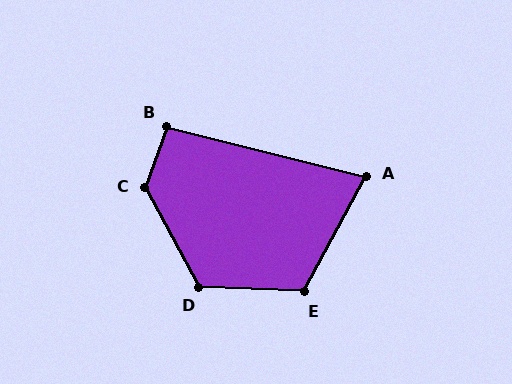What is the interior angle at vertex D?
Approximately 121 degrees (obtuse).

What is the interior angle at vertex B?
Approximately 95 degrees (obtuse).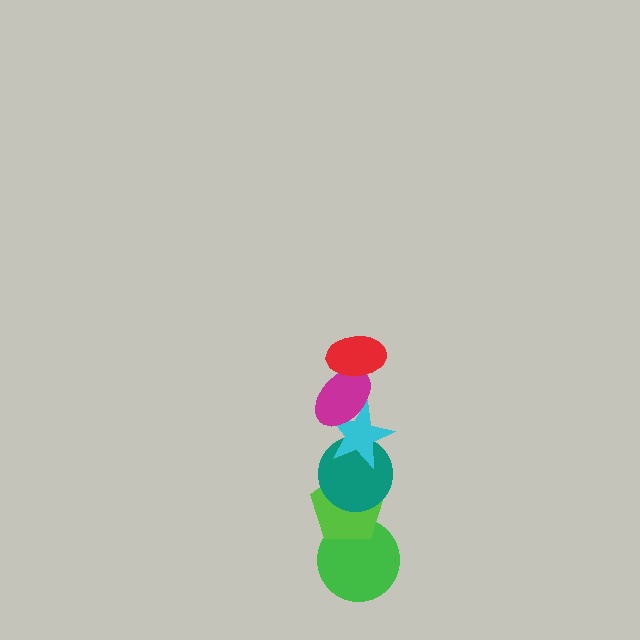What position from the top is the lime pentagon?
The lime pentagon is 5th from the top.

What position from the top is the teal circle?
The teal circle is 4th from the top.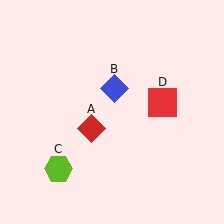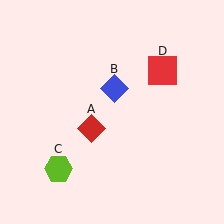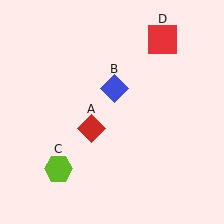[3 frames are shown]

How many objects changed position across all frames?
1 object changed position: red square (object D).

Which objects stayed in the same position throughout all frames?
Red diamond (object A) and blue diamond (object B) and lime hexagon (object C) remained stationary.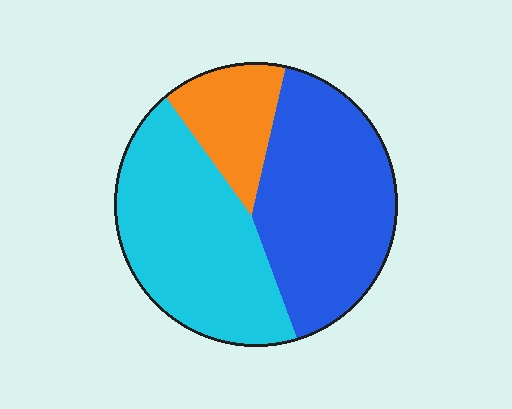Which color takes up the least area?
Orange, at roughly 15%.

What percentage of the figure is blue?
Blue takes up about two fifths (2/5) of the figure.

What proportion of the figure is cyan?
Cyan covers around 40% of the figure.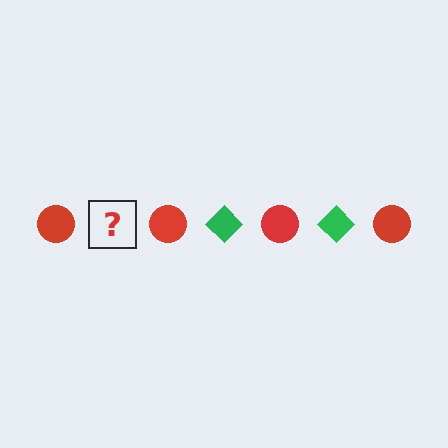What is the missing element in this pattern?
The missing element is a green diamond.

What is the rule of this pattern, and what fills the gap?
The rule is that the pattern alternates between red circle and green diamond. The gap should be filled with a green diamond.